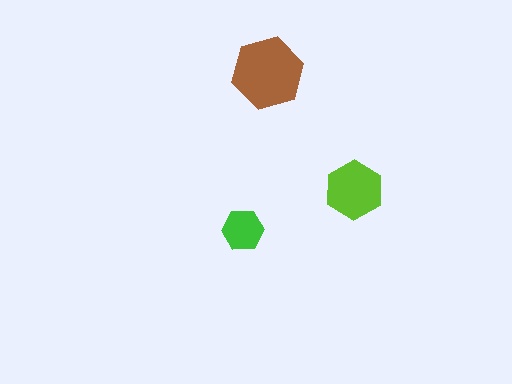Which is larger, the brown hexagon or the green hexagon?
The brown one.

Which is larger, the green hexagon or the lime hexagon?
The lime one.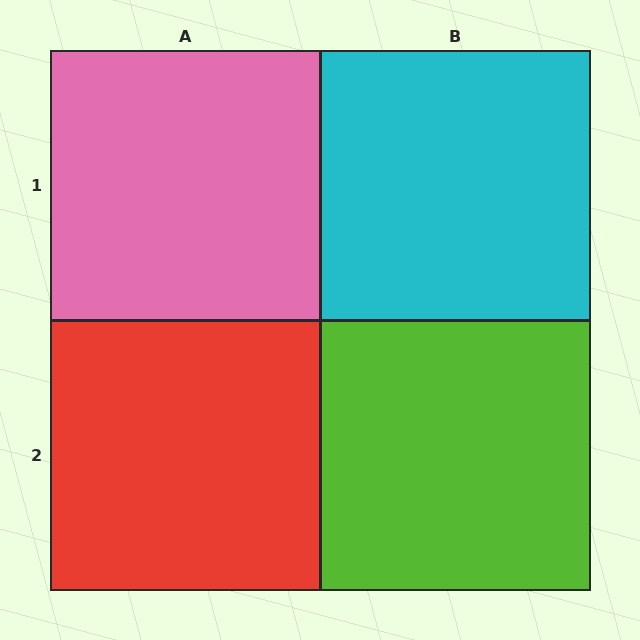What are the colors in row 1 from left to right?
Pink, cyan.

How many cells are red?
1 cell is red.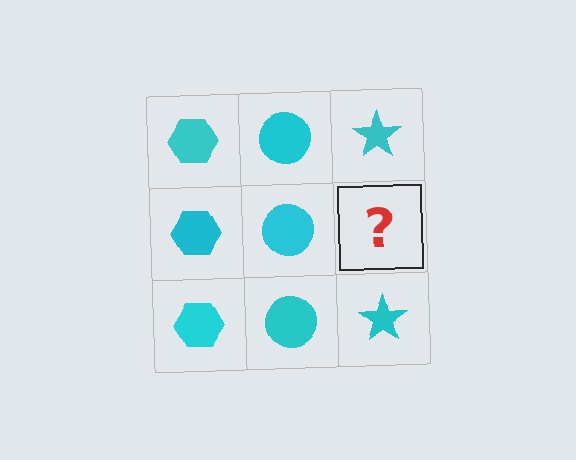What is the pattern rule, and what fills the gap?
The rule is that each column has a consistent shape. The gap should be filled with a cyan star.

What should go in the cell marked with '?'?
The missing cell should contain a cyan star.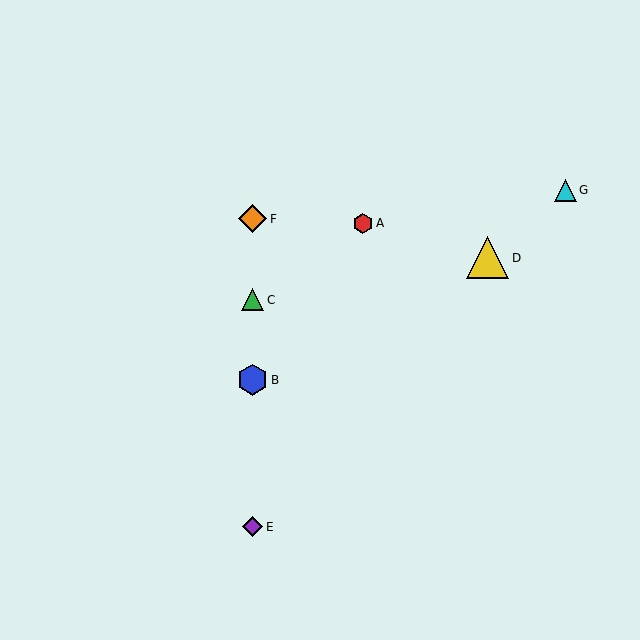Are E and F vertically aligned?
Yes, both are at x≈253.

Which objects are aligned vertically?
Objects B, C, E, F are aligned vertically.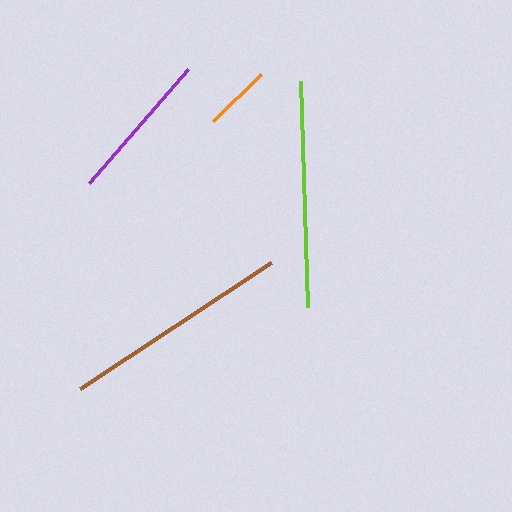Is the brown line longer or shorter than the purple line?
The brown line is longer than the purple line.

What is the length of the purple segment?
The purple segment is approximately 151 pixels long.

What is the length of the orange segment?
The orange segment is approximately 67 pixels long.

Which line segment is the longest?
The brown line is the longest at approximately 229 pixels.